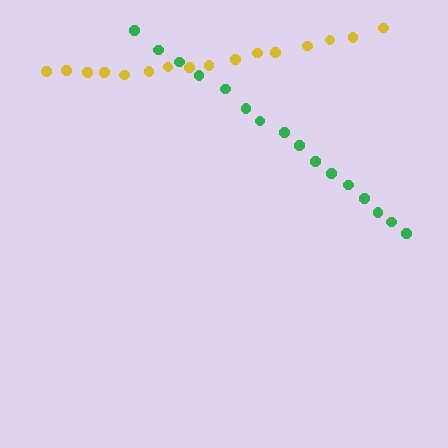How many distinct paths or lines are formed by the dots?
There are 2 distinct paths.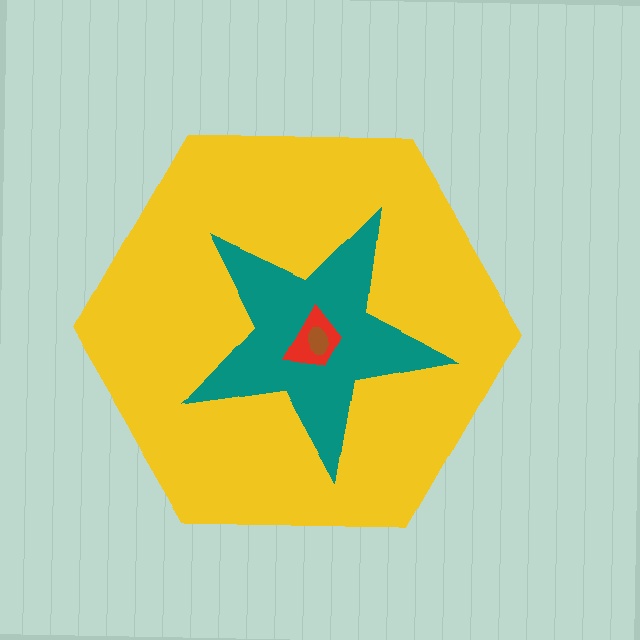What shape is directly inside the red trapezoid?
The brown ellipse.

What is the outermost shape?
The yellow hexagon.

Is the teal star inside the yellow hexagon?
Yes.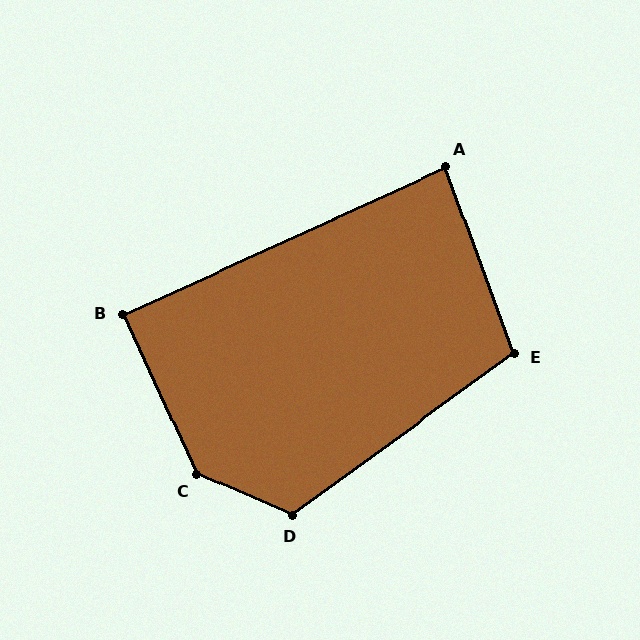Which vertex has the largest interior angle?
C, at approximately 138 degrees.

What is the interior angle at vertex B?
Approximately 90 degrees (approximately right).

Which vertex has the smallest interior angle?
A, at approximately 86 degrees.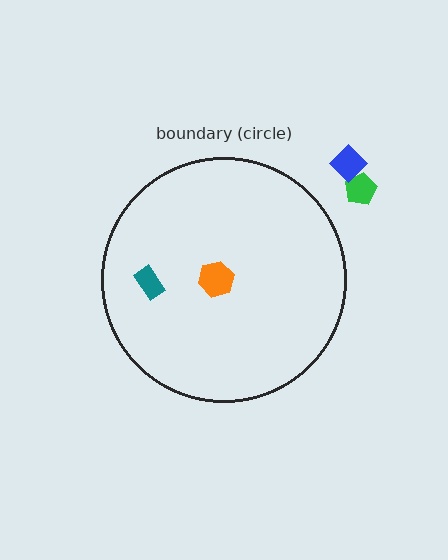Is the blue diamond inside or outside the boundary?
Outside.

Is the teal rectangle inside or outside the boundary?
Inside.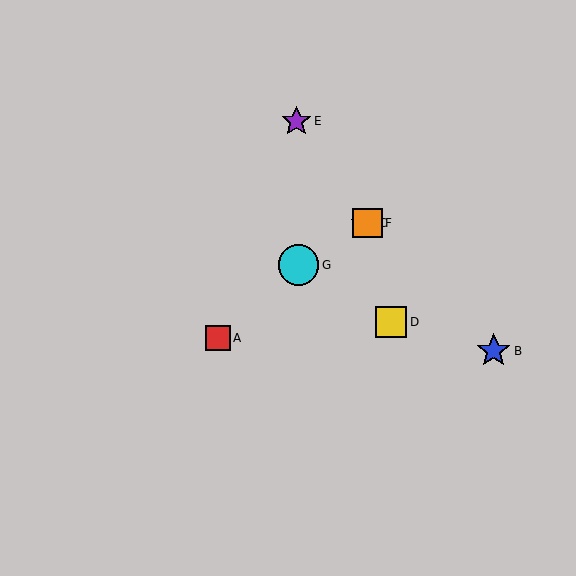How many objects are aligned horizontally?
2 objects (C, F) are aligned horizontally.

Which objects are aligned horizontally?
Objects C, F are aligned horizontally.